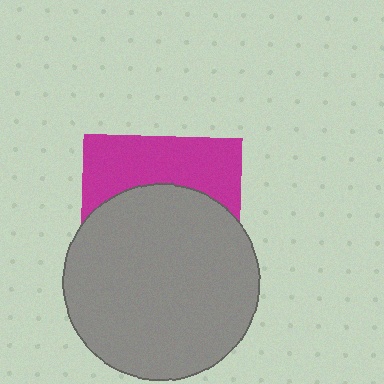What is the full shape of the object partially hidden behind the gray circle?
The partially hidden object is a magenta square.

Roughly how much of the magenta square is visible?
A small part of it is visible (roughly 37%).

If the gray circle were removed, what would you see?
You would see the complete magenta square.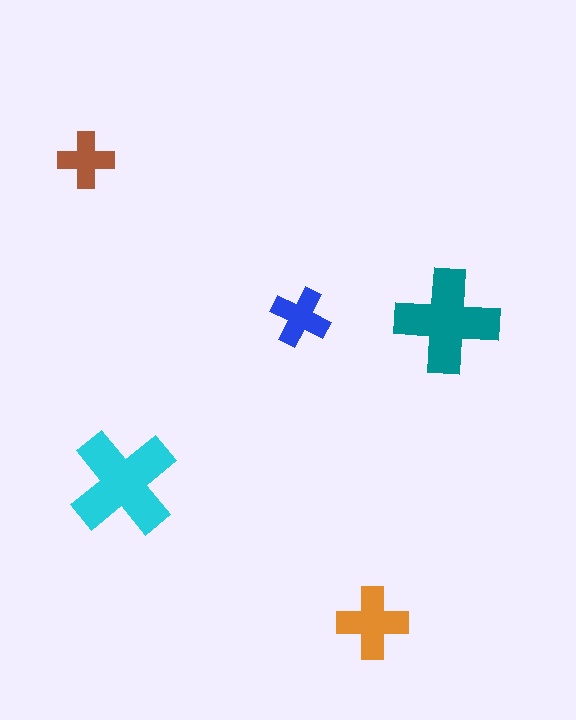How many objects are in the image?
There are 5 objects in the image.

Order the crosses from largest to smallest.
the cyan one, the teal one, the orange one, the blue one, the brown one.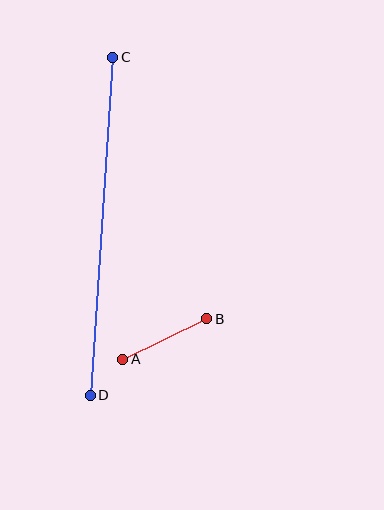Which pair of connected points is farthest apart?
Points C and D are farthest apart.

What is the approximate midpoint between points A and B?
The midpoint is at approximately (165, 339) pixels.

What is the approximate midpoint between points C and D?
The midpoint is at approximately (101, 226) pixels.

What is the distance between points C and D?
The distance is approximately 339 pixels.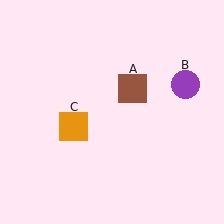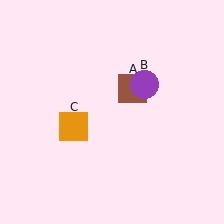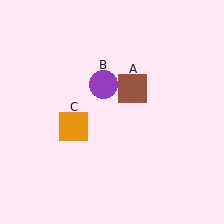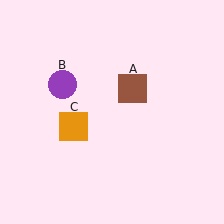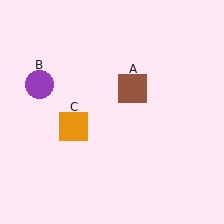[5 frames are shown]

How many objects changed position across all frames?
1 object changed position: purple circle (object B).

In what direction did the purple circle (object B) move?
The purple circle (object B) moved left.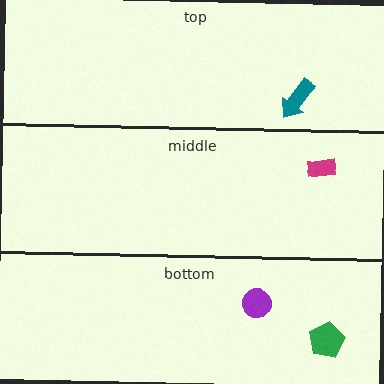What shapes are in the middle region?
The magenta rectangle.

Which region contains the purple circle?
The bottom region.